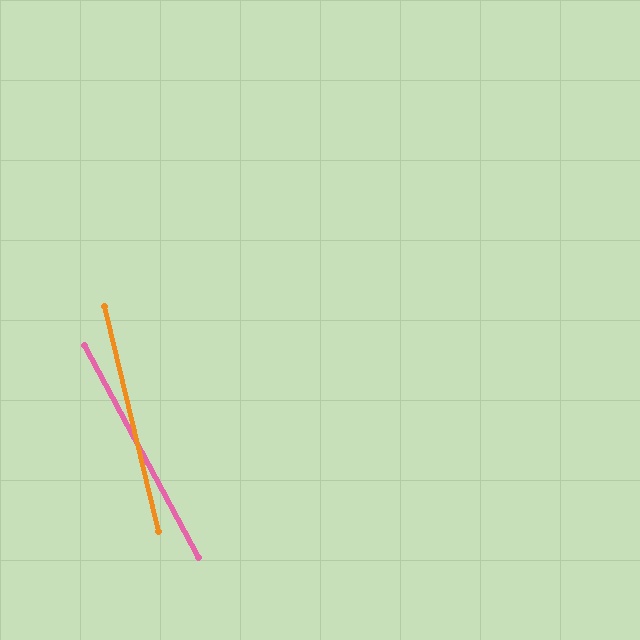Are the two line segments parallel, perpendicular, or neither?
Neither parallel nor perpendicular — they differ by about 15°.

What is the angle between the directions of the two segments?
Approximately 15 degrees.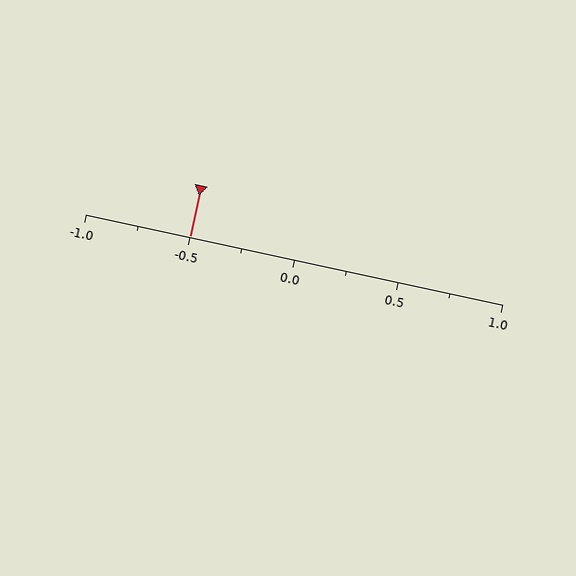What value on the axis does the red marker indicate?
The marker indicates approximately -0.5.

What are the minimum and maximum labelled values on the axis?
The axis runs from -1.0 to 1.0.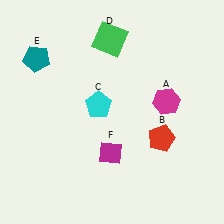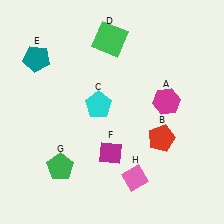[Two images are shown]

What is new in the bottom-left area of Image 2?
A green pentagon (G) was added in the bottom-left area of Image 2.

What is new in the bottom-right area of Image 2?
A pink diamond (H) was added in the bottom-right area of Image 2.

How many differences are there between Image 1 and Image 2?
There are 2 differences between the two images.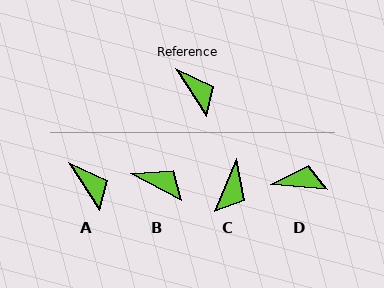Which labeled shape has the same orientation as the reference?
A.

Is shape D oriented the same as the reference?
No, it is off by about 52 degrees.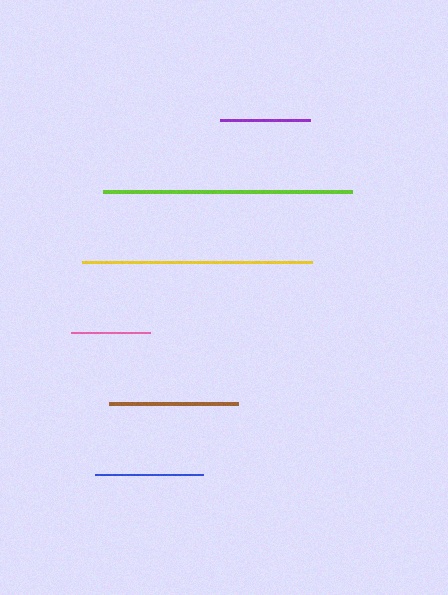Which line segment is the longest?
The lime line is the longest at approximately 249 pixels.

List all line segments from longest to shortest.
From longest to shortest: lime, yellow, brown, blue, purple, pink.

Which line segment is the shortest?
The pink line is the shortest at approximately 78 pixels.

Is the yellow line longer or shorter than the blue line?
The yellow line is longer than the blue line.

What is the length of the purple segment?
The purple segment is approximately 90 pixels long.